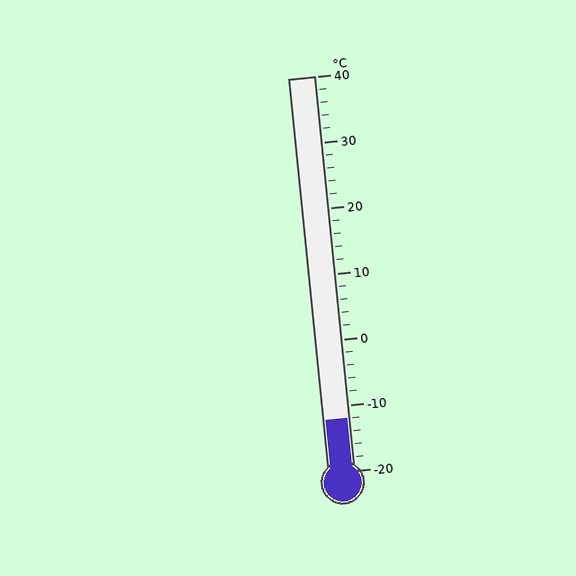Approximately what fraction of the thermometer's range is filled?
The thermometer is filled to approximately 15% of its range.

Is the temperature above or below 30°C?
The temperature is below 30°C.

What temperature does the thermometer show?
The thermometer shows approximately -12°C.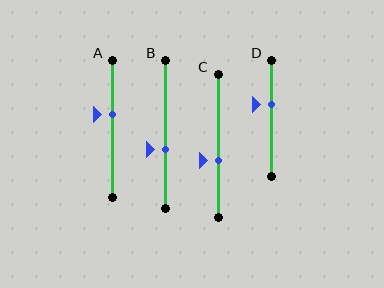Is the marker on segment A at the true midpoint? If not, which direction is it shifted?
No, the marker on segment A is shifted upward by about 11% of the segment length.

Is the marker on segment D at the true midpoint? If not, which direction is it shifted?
No, the marker on segment D is shifted upward by about 12% of the segment length.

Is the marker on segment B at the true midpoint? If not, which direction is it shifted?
No, the marker on segment B is shifted downward by about 10% of the segment length.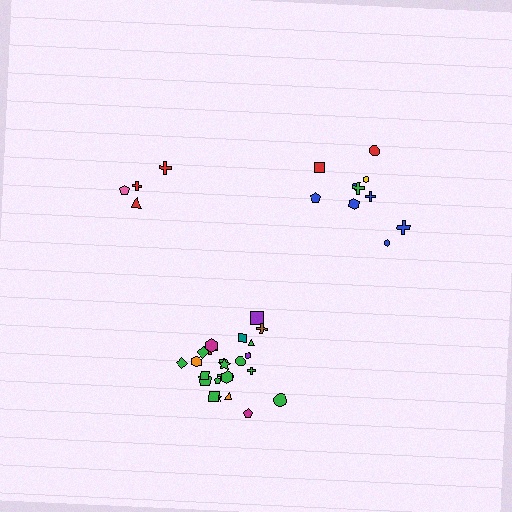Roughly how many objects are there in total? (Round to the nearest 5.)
Roughly 40 objects in total.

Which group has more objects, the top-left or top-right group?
The top-right group.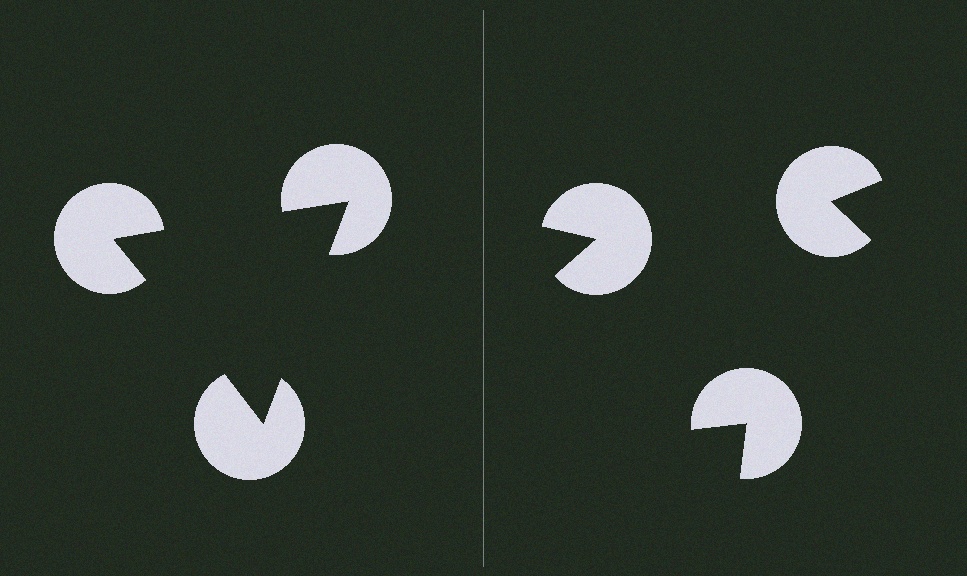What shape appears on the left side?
An illusory triangle.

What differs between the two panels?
The pac-man discs are positioned identically on both sides; only the wedge orientations differ. On the left they align to a triangle; on the right they are misaligned.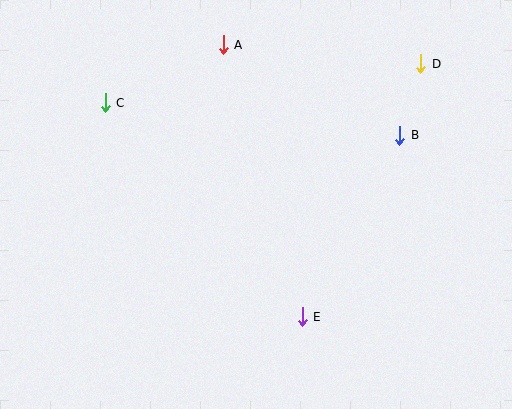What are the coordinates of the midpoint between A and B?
The midpoint between A and B is at (311, 90).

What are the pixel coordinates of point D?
Point D is at (421, 64).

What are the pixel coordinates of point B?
Point B is at (400, 135).